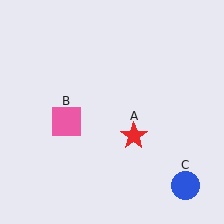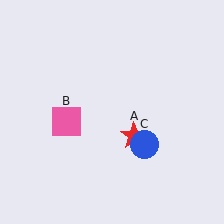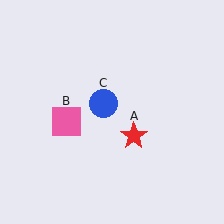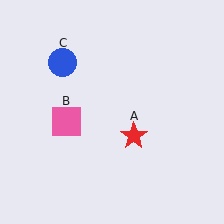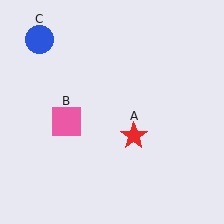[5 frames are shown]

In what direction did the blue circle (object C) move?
The blue circle (object C) moved up and to the left.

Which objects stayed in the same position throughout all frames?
Red star (object A) and pink square (object B) remained stationary.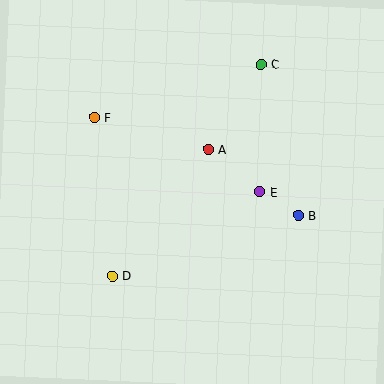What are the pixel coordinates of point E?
Point E is at (260, 192).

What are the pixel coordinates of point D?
Point D is at (112, 276).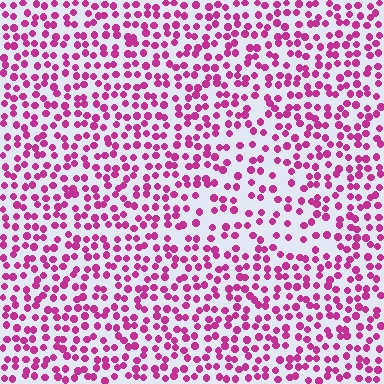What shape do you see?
I see a triangle.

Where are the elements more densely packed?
The elements are more densely packed outside the triangle boundary.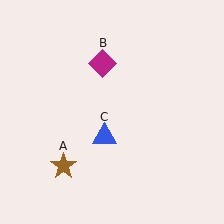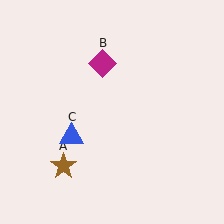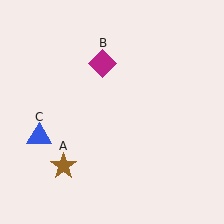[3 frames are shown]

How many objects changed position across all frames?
1 object changed position: blue triangle (object C).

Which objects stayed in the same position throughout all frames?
Brown star (object A) and magenta diamond (object B) remained stationary.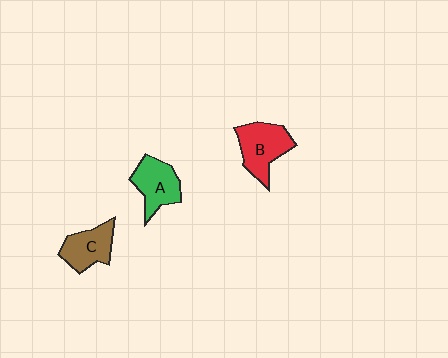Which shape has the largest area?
Shape B (red).